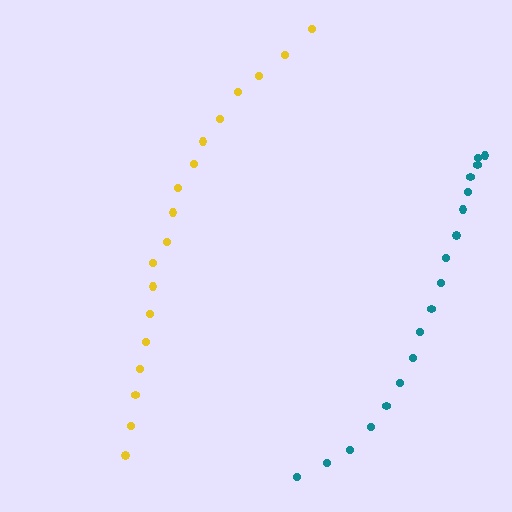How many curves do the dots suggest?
There are 2 distinct paths.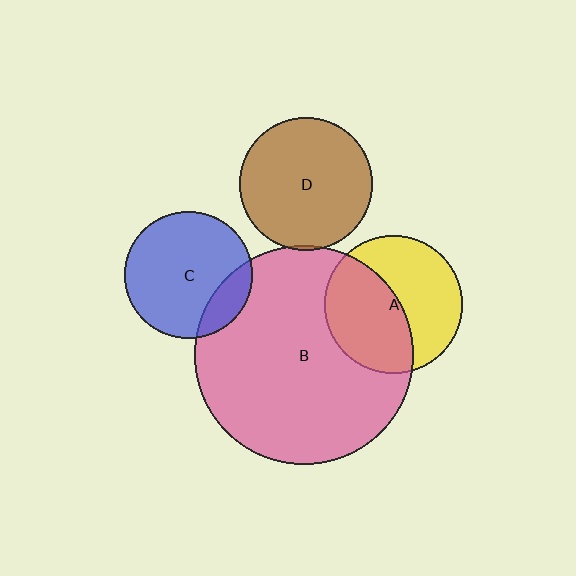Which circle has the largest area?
Circle B (pink).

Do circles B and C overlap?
Yes.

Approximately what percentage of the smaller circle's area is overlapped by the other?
Approximately 15%.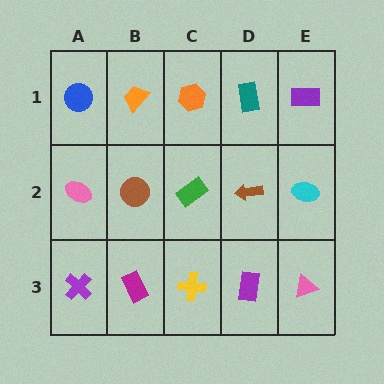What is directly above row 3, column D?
A brown arrow.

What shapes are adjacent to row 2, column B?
An orange trapezoid (row 1, column B), a magenta rectangle (row 3, column B), a pink ellipse (row 2, column A), a green rectangle (row 2, column C).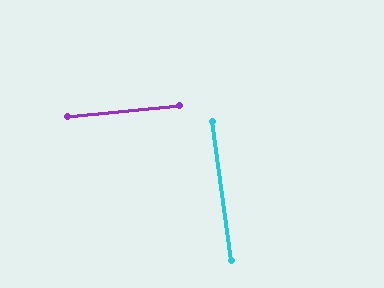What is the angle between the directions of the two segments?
Approximately 88 degrees.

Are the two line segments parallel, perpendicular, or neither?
Perpendicular — they meet at approximately 88°.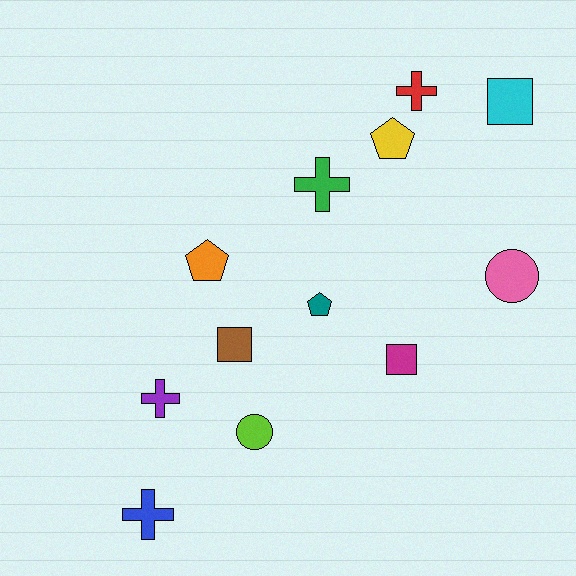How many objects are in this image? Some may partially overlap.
There are 12 objects.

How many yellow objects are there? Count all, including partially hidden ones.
There is 1 yellow object.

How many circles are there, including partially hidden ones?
There are 2 circles.